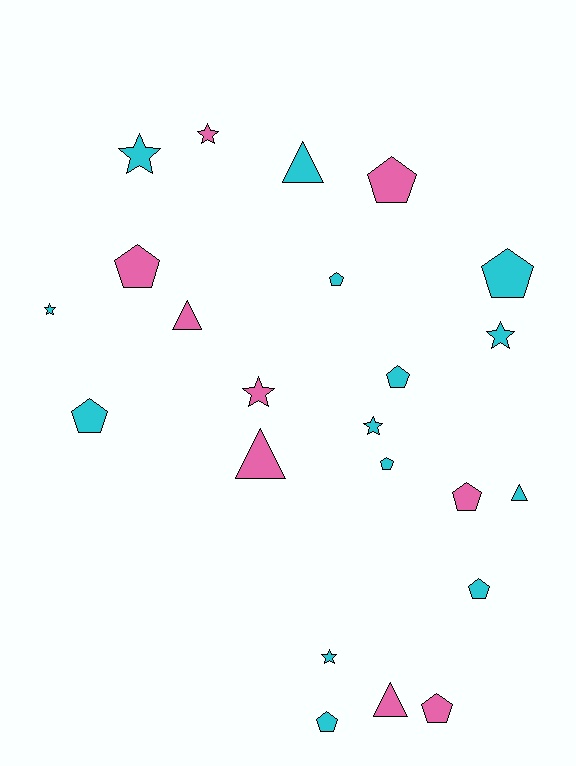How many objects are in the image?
There are 23 objects.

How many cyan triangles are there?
There are 2 cyan triangles.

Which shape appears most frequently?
Pentagon, with 11 objects.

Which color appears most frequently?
Cyan, with 14 objects.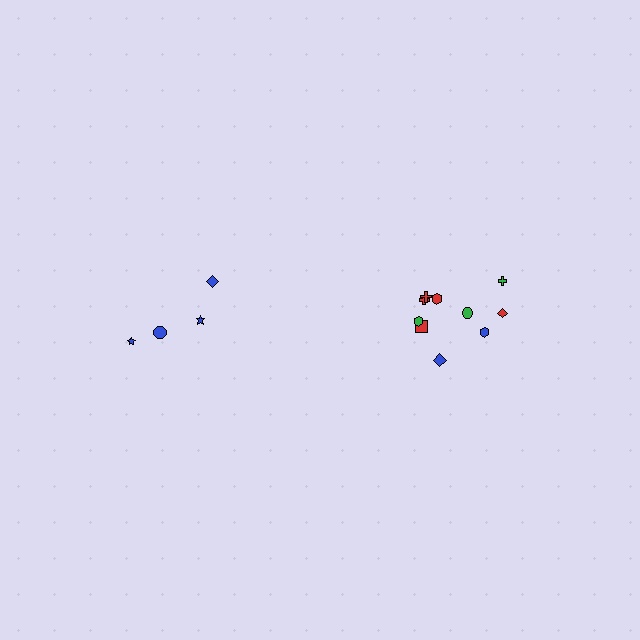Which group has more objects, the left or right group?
The right group.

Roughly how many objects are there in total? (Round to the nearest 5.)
Roughly 15 objects in total.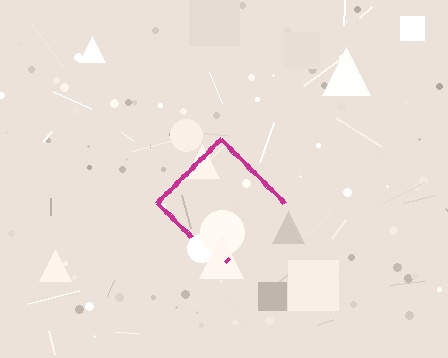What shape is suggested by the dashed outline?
The dashed outline suggests a diamond.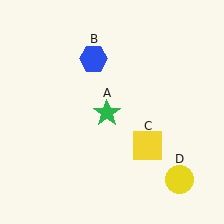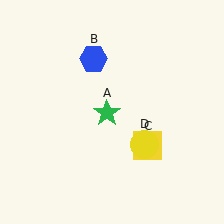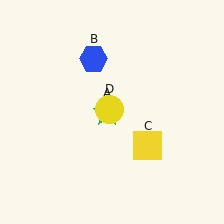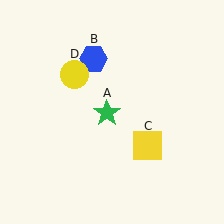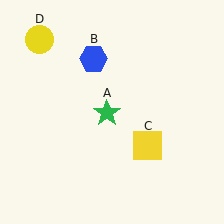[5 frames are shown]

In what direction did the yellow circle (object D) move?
The yellow circle (object D) moved up and to the left.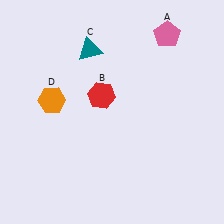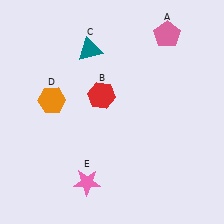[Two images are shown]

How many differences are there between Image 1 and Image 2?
There is 1 difference between the two images.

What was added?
A pink star (E) was added in Image 2.